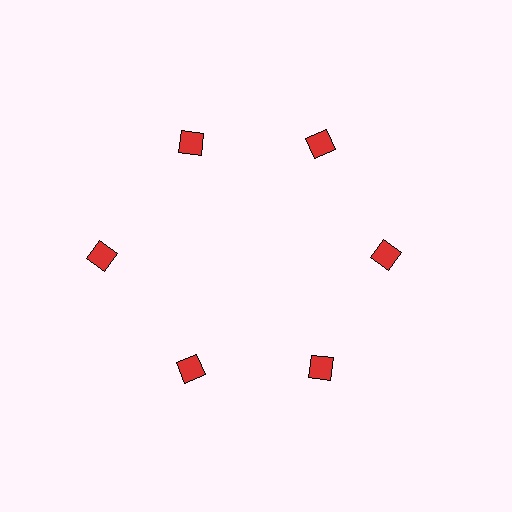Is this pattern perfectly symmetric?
No. The 6 red squares are arranged in a ring, but one element near the 9 o'clock position is pushed outward from the center, breaking the 6-fold rotational symmetry.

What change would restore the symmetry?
The symmetry would be restored by moving it inward, back onto the ring so that all 6 squares sit at equal angles and equal distance from the center.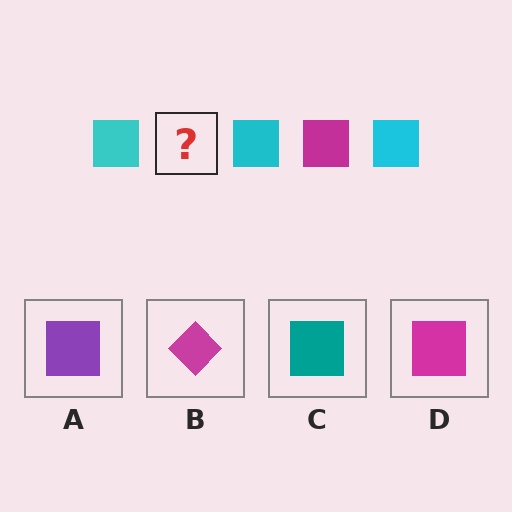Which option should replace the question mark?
Option D.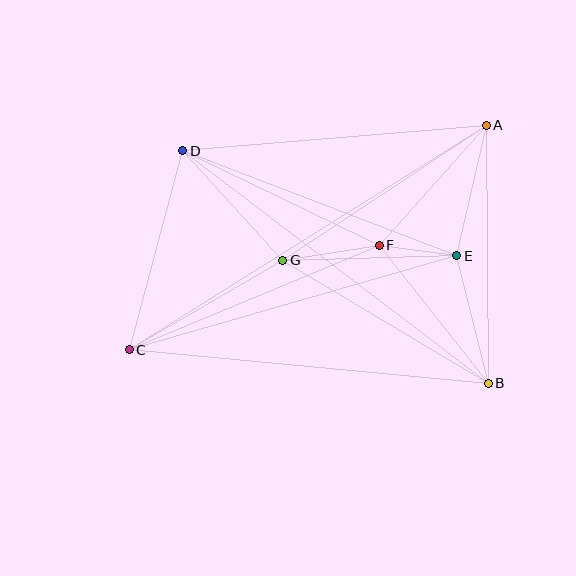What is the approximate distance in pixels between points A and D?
The distance between A and D is approximately 305 pixels.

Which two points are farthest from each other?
Points A and C are farthest from each other.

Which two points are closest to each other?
Points E and F are closest to each other.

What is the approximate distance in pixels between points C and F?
The distance between C and F is approximately 271 pixels.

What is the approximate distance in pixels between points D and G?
The distance between D and G is approximately 148 pixels.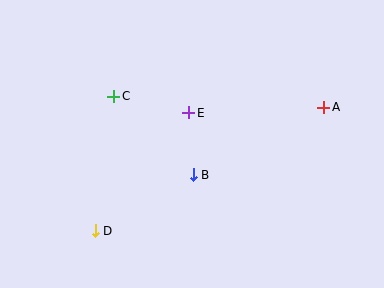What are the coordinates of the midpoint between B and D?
The midpoint between B and D is at (144, 203).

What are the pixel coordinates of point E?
Point E is at (189, 113).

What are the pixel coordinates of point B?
Point B is at (193, 175).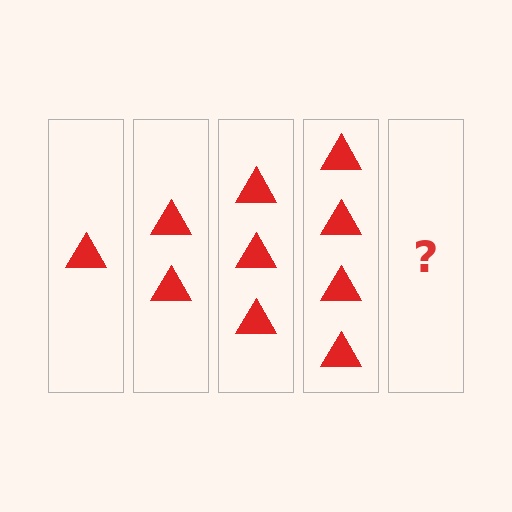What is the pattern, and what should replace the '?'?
The pattern is that each step adds one more triangle. The '?' should be 5 triangles.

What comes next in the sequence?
The next element should be 5 triangles.